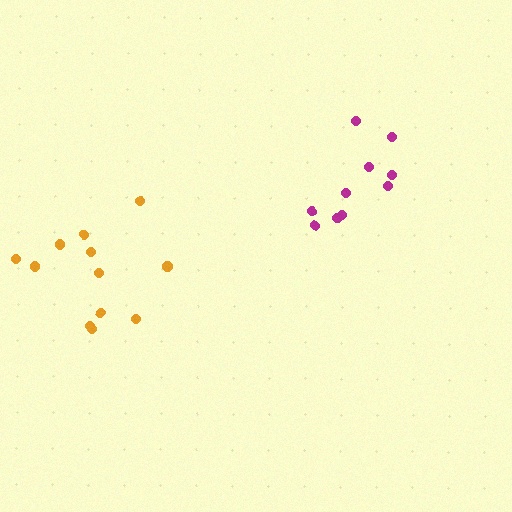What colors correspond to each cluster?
The clusters are colored: orange, magenta.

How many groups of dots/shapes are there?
There are 2 groups.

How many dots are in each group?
Group 1: 12 dots, Group 2: 10 dots (22 total).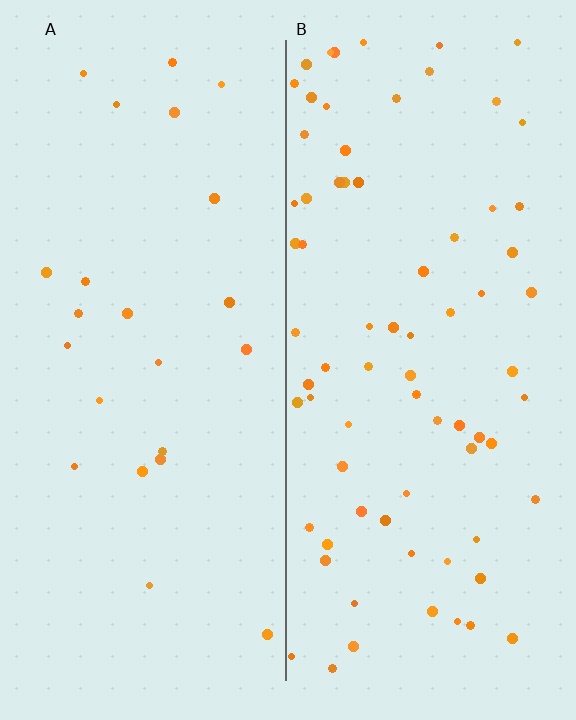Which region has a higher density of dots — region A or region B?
B (the right).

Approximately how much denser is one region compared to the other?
Approximately 3.2× — region B over region A.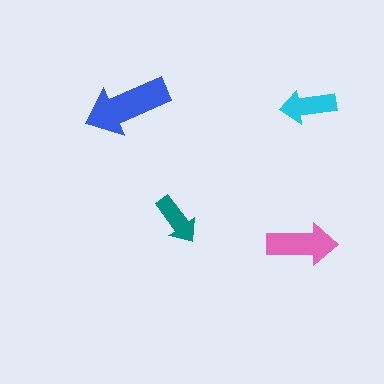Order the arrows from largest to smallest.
the blue one, the pink one, the cyan one, the teal one.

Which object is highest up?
The cyan arrow is topmost.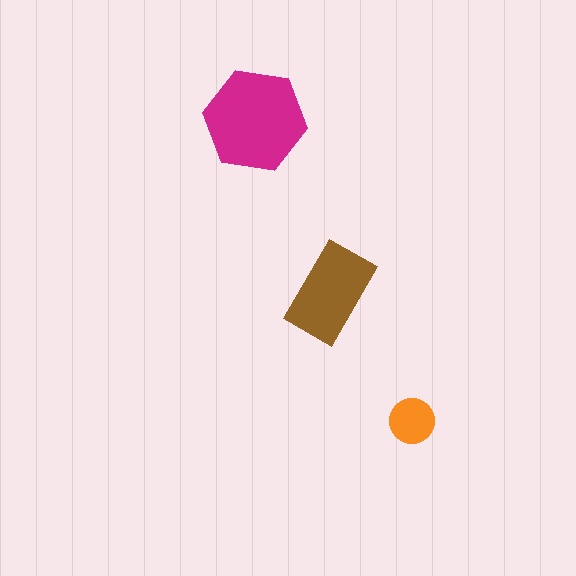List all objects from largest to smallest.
The magenta hexagon, the brown rectangle, the orange circle.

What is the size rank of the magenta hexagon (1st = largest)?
1st.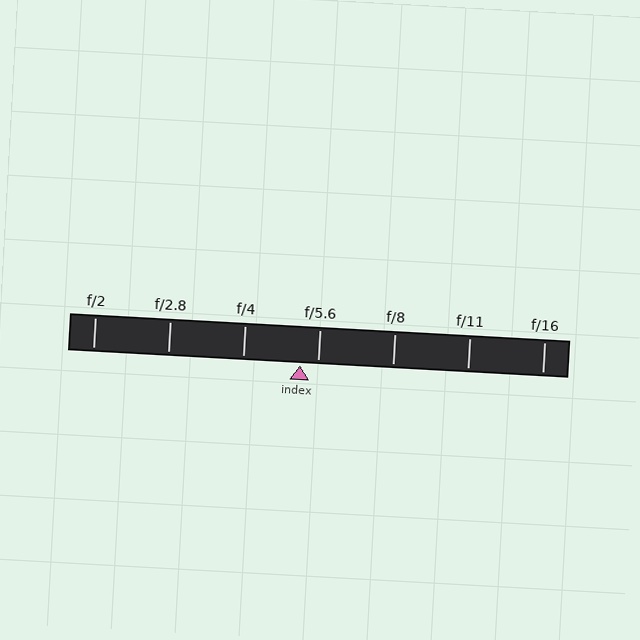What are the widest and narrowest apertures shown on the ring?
The widest aperture shown is f/2 and the narrowest is f/16.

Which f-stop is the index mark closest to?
The index mark is closest to f/5.6.